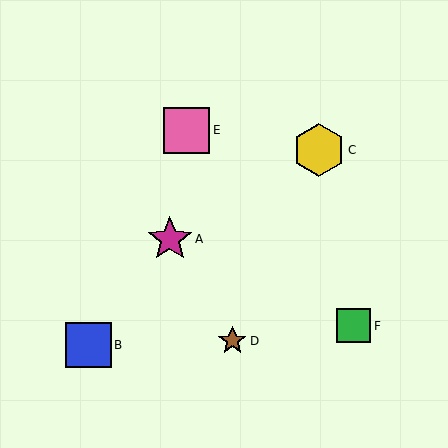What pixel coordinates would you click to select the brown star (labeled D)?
Click at (232, 341) to select the brown star D.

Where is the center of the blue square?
The center of the blue square is at (89, 345).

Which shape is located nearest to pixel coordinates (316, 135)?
The yellow hexagon (labeled C) at (319, 150) is nearest to that location.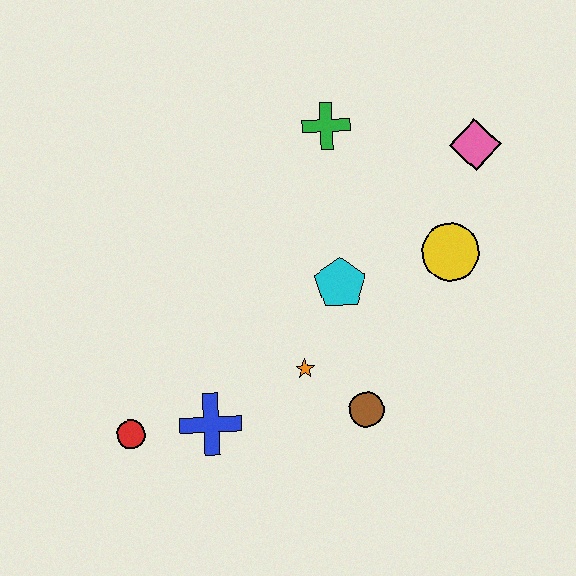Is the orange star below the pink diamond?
Yes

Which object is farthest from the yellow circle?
The red circle is farthest from the yellow circle.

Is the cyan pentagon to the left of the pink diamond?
Yes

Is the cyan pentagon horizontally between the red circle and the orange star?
No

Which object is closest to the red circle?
The blue cross is closest to the red circle.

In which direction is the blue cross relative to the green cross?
The blue cross is below the green cross.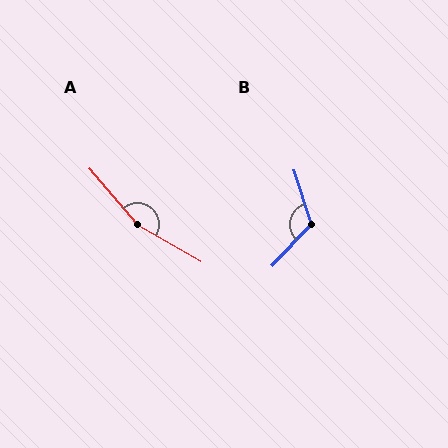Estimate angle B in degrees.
Approximately 119 degrees.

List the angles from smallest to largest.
B (119°), A (160°).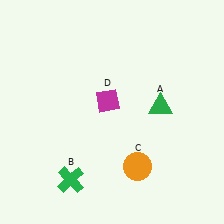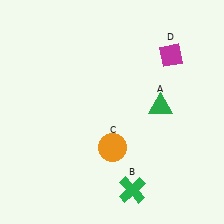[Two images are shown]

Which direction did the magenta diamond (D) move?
The magenta diamond (D) moved right.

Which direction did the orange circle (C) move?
The orange circle (C) moved left.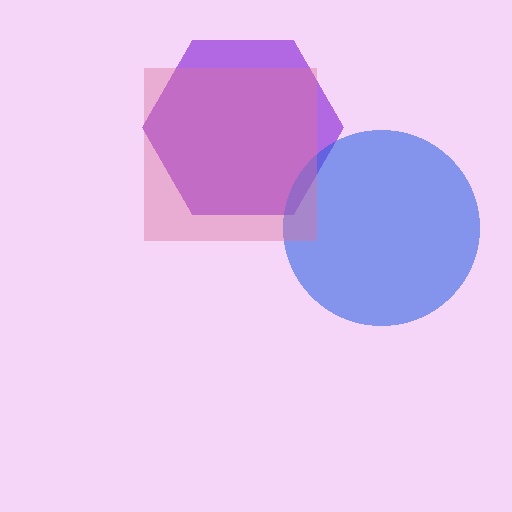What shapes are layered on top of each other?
The layered shapes are: a purple hexagon, a blue circle, a pink square.